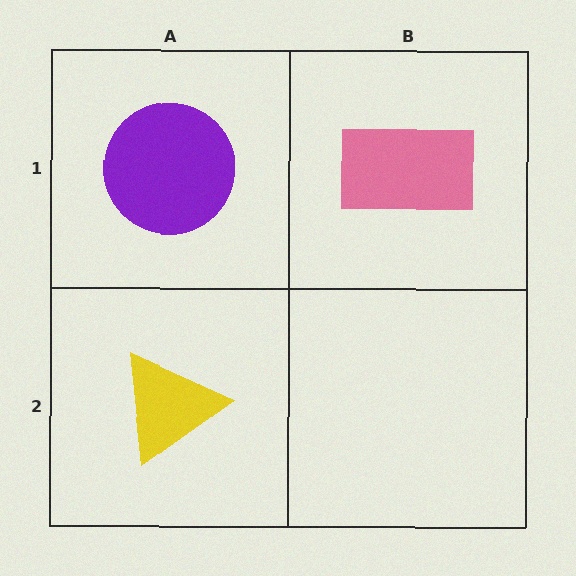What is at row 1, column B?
A pink rectangle.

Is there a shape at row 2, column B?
No, that cell is empty.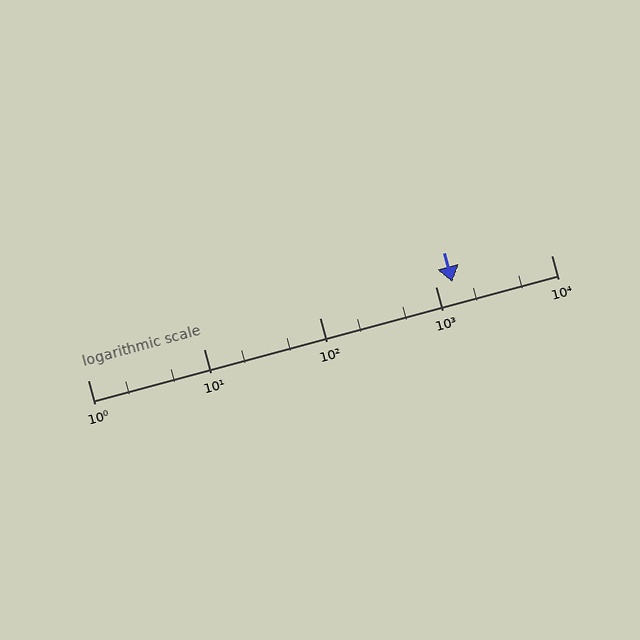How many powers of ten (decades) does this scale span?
The scale spans 4 decades, from 1 to 10000.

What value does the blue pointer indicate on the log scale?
The pointer indicates approximately 1400.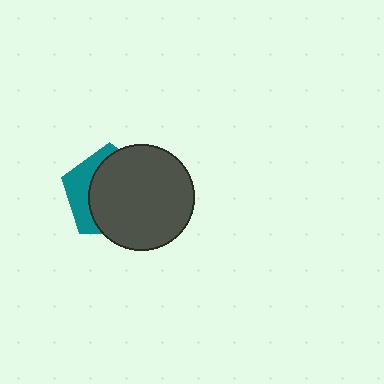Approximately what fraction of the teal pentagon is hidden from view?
Roughly 70% of the teal pentagon is hidden behind the dark gray circle.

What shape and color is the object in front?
The object in front is a dark gray circle.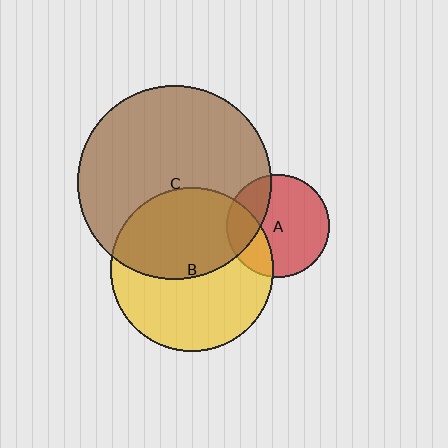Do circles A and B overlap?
Yes.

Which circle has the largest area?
Circle C (brown).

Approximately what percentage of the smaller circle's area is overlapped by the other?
Approximately 25%.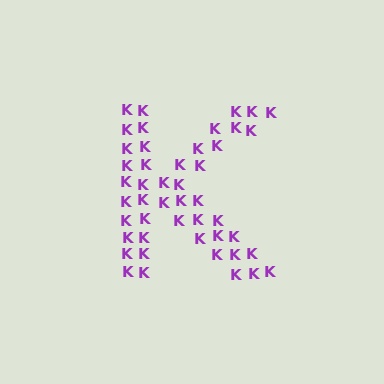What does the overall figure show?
The overall figure shows the letter K.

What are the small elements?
The small elements are letter K's.